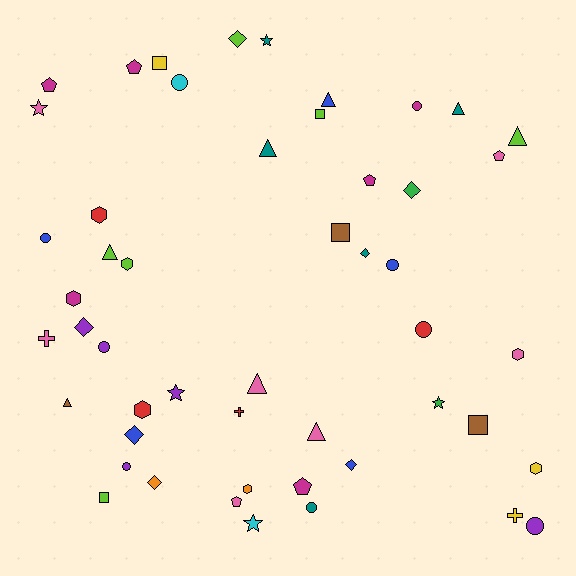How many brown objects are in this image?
There are 3 brown objects.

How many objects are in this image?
There are 50 objects.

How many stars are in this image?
There are 5 stars.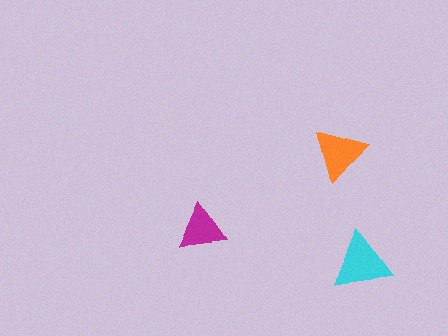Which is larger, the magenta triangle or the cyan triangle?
The cyan one.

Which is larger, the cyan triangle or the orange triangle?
The cyan one.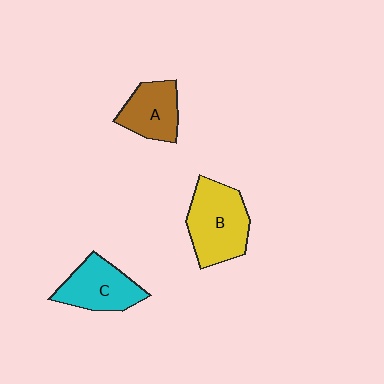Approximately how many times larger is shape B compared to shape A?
Approximately 1.5 times.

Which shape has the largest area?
Shape B (yellow).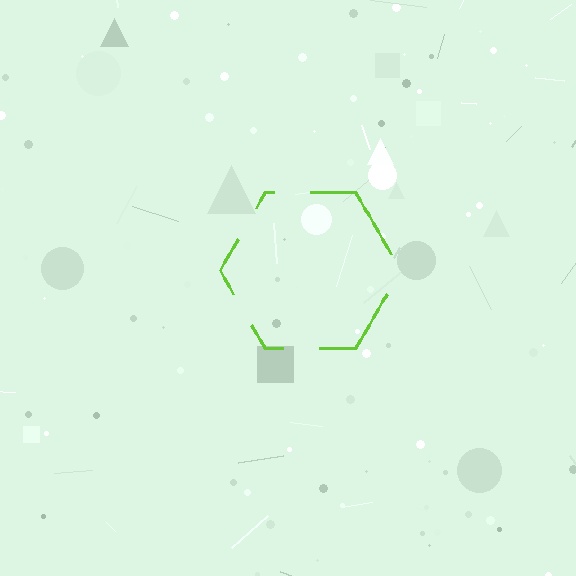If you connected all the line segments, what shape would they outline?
They would outline a hexagon.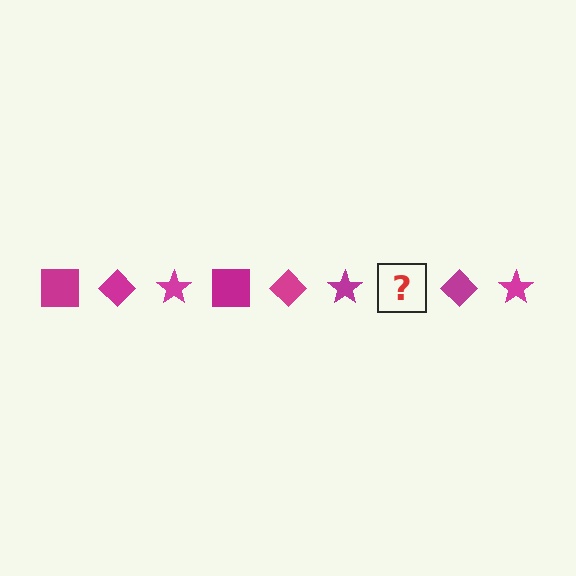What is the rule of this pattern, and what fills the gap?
The rule is that the pattern cycles through square, diamond, star shapes in magenta. The gap should be filled with a magenta square.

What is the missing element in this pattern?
The missing element is a magenta square.